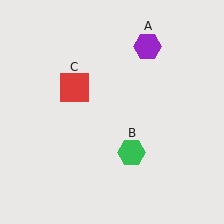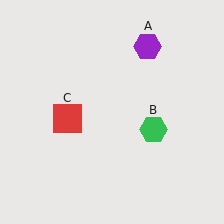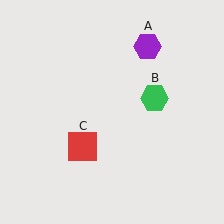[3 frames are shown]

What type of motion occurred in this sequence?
The green hexagon (object B), red square (object C) rotated counterclockwise around the center of the scene.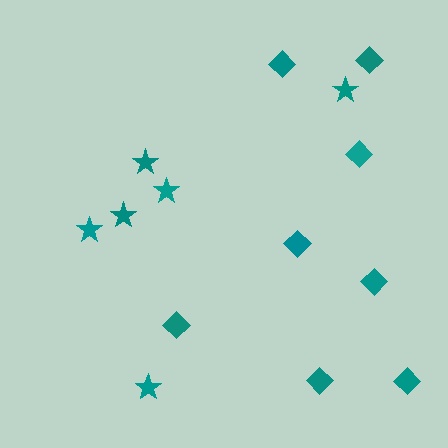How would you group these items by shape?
There are 2 groups: one group of diamonds (8) and one group of stars (6).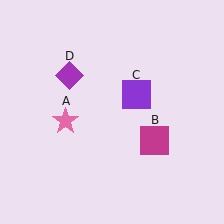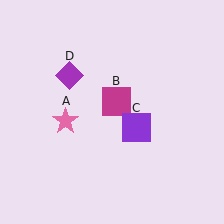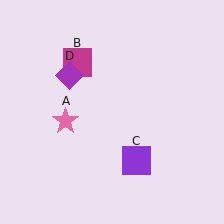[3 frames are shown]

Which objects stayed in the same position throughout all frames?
Pink star (object A) and purple diamond (object D) remained stationary.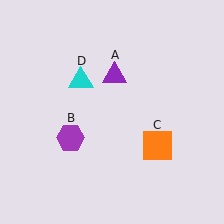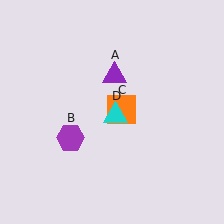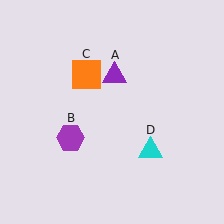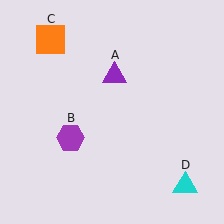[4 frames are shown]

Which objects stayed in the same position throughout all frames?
Purple triangle (object A) and purple hexagon (object B) remained stationary.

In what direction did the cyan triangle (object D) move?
The cyan triangle (object D) moved down and to the right.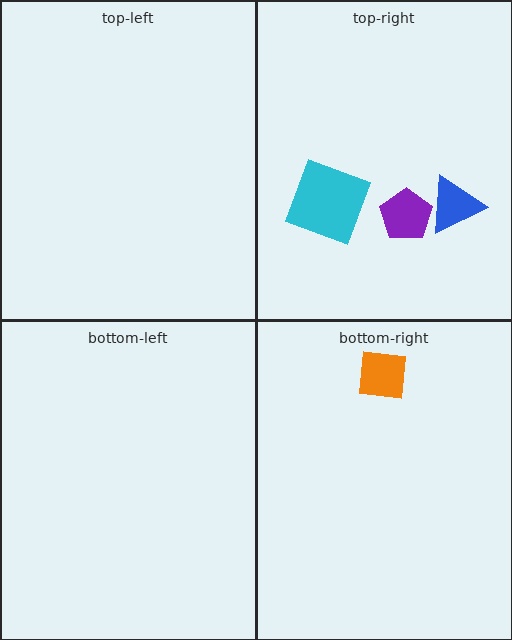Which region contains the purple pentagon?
The top-right region.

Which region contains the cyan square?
The top-right region.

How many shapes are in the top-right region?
3.